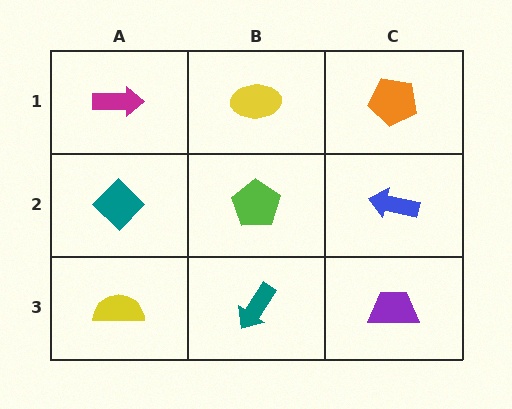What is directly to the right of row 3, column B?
A purple trapezoid.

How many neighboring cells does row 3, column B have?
3.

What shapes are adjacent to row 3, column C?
A blue arrow (row 2, column C), a teal arrow (row 3, column B).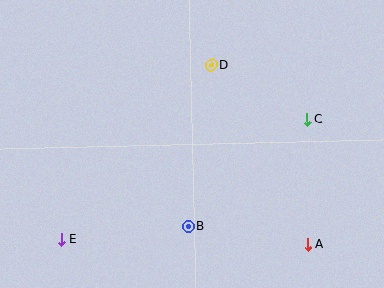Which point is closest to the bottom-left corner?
Point E is closest to the bottom-left corner.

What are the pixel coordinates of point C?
Point C is at (307, 120).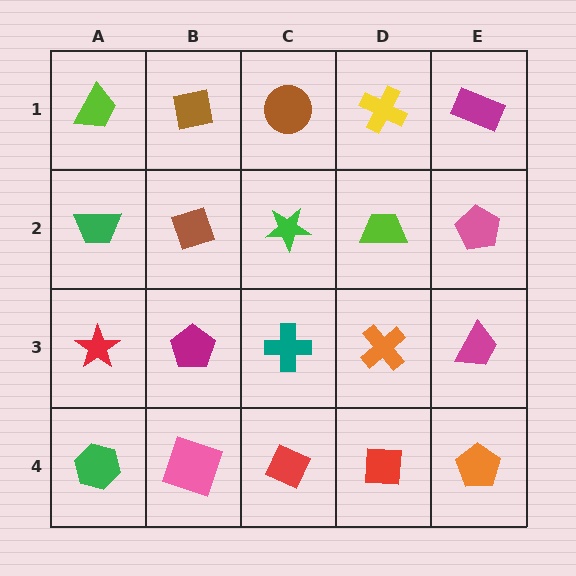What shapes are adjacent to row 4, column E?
A magenta trapezoid (row 3, column E), a red square (row 4, column D).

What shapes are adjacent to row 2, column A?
A lime trapezoid (row 1, column A), a red star (row 3, column A), a brown diamond (row 2, column B).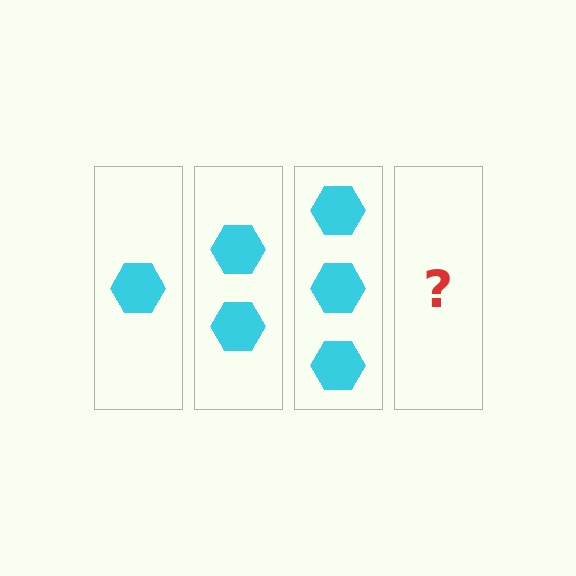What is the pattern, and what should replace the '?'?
The pattern is that each step adds one more hexagon. The '?' should be 4 hexagons.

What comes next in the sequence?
The next element should be 4 hexagons.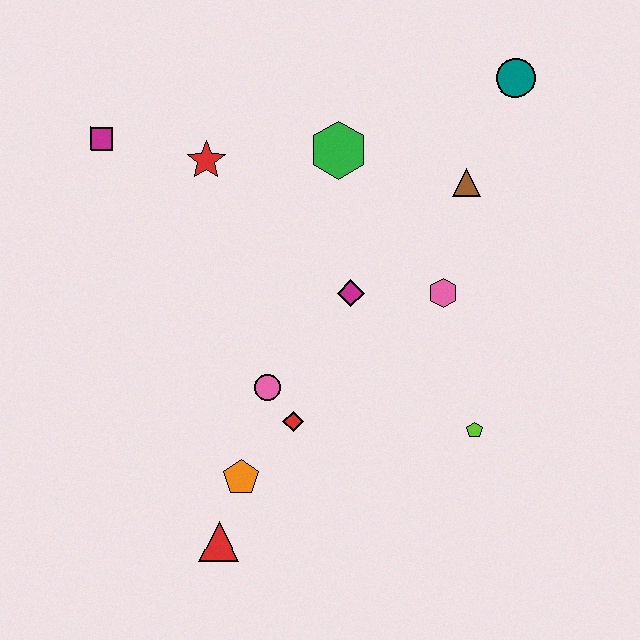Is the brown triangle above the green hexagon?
No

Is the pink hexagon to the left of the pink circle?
No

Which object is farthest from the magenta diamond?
The magenta square is farthest from the magenta diamond.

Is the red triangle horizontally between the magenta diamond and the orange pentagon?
No